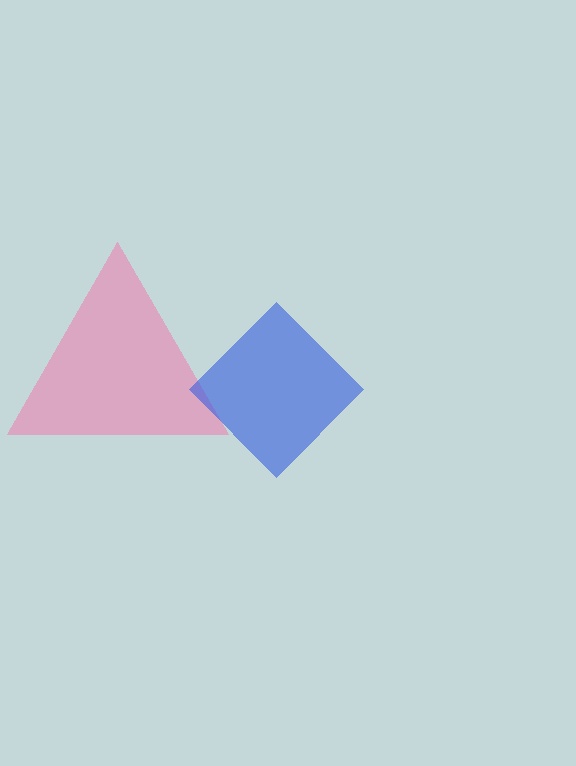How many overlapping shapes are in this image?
There are 2 overlapping shapes in the image.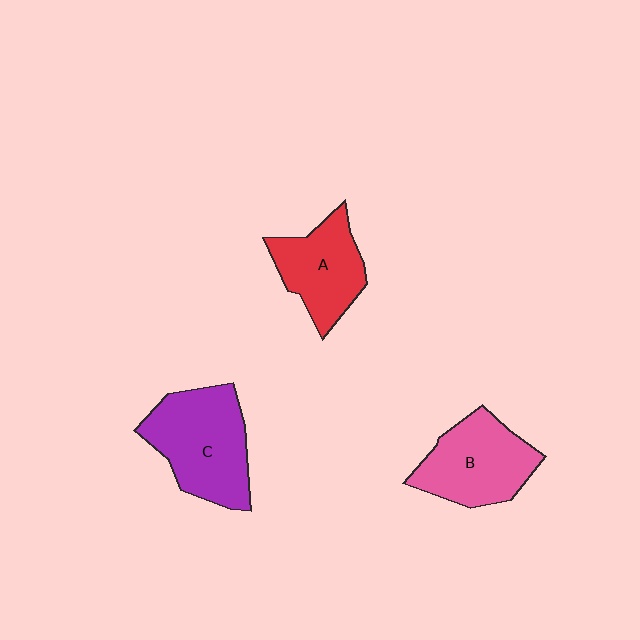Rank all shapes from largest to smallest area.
From largest to smallest: C (purple), B (pink), A (red).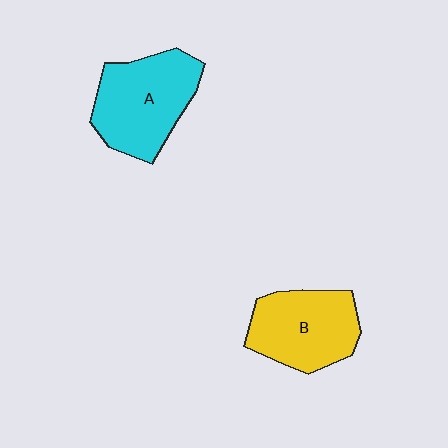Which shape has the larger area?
Shape A (cyan).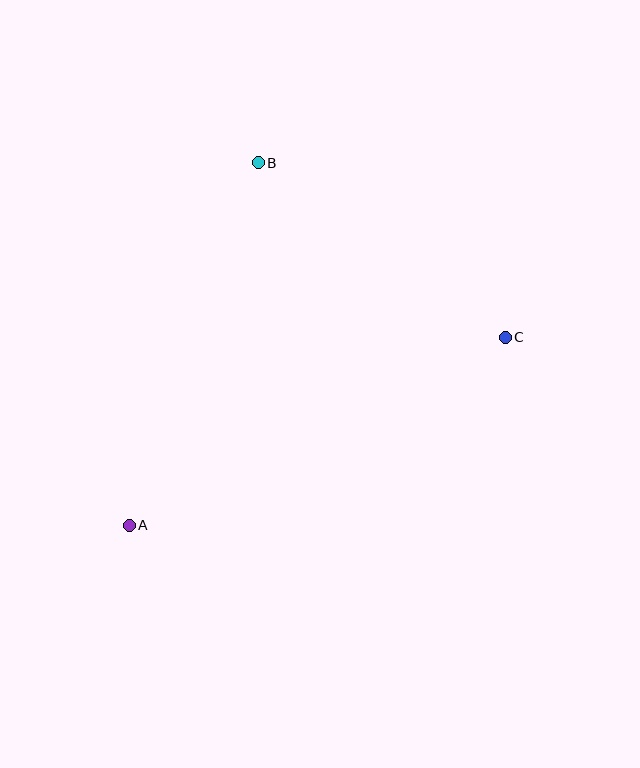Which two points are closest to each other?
Points B and C are closest to each other.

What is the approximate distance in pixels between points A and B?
The distance between A and B is approximately 385 pixels.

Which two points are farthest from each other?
Points A and C are farthest from each other.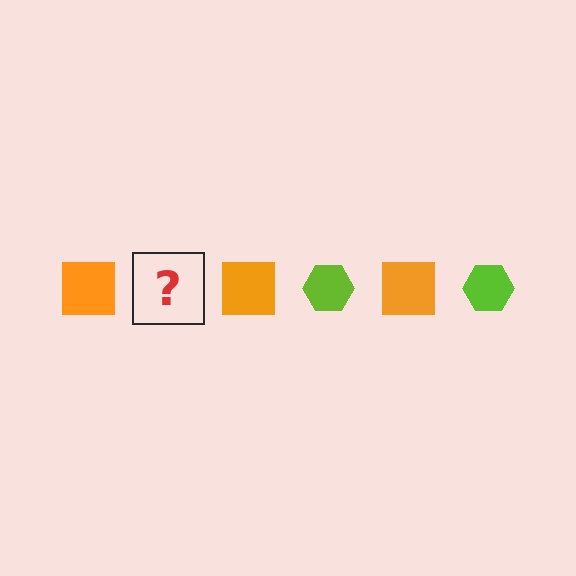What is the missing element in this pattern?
The missing element is a lime hexagon.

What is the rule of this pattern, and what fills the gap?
The rule is that the pattern alternates between orange square and lime hexagon. The gap should be filled with a lime hexagon.